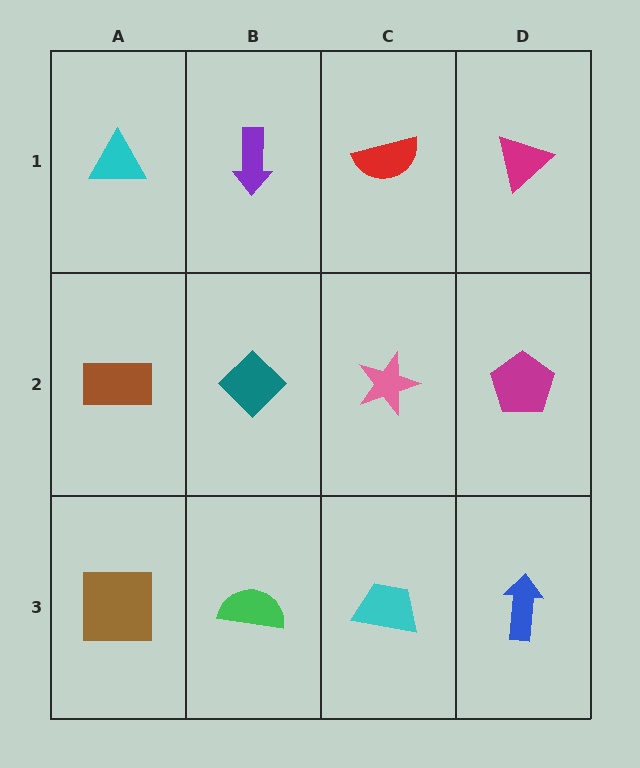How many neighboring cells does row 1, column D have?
2.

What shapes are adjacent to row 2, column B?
A purple arrow (row 1, column B), a green semicircle (row 3, column B), a brown rectangle (row 2, column A), a pink star (row 2, column C).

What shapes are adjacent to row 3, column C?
A pink star (row 2, column C), a green semicircle (row 3, column B), a blue arrow (row 3, column D).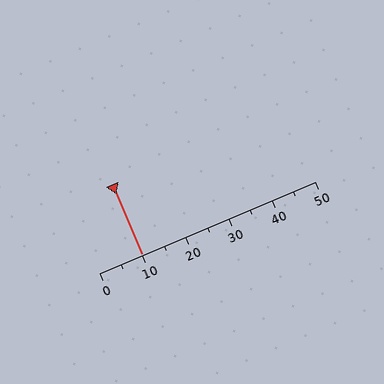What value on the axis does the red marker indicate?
The marker indicates approximately 10.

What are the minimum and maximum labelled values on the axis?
The axis runs from 0 to 50.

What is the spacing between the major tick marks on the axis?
The major ticks are spaced 10 apart.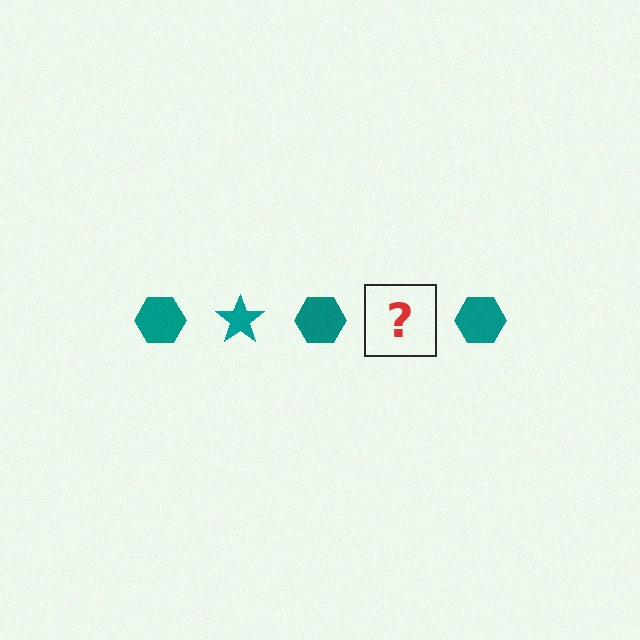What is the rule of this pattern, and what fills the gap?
The rule is that the pattern cycles through hexagon, star shapes in teal. The gap should be filled with a teal star.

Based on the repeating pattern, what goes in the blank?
The blank should be a teal star.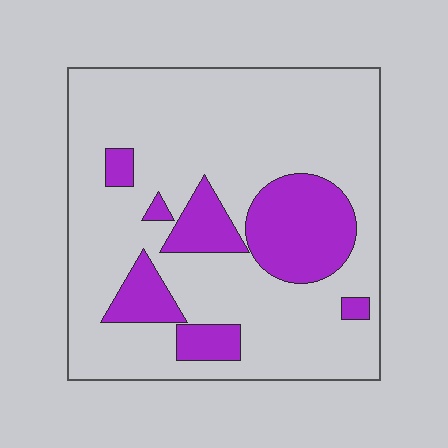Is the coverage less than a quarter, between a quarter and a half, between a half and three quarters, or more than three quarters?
Less than a quarter.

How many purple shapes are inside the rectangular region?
7.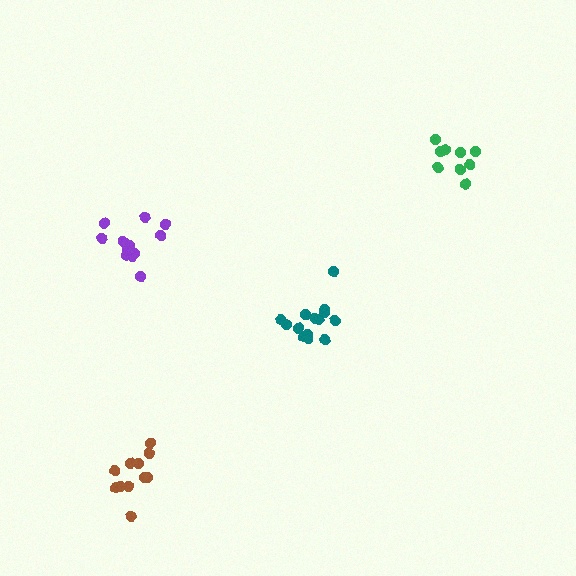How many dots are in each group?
Group 1: 12 dots, Group 2: 9 dots, Group 3: 11 dots, Group 4: 14 dots (46 total).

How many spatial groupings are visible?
There are 4 spatial groupings.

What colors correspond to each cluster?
The clusters are colored: purple, green, brown, teal.